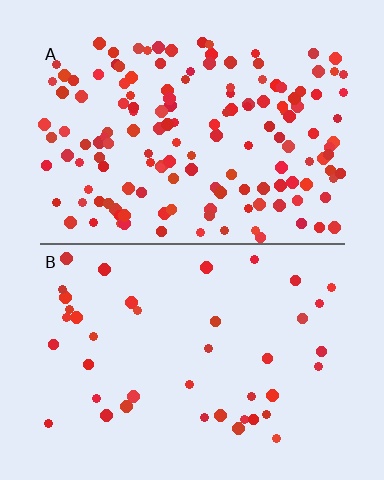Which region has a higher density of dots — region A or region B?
A (the top).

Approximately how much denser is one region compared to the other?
Approximately 3.6× — region A over region B.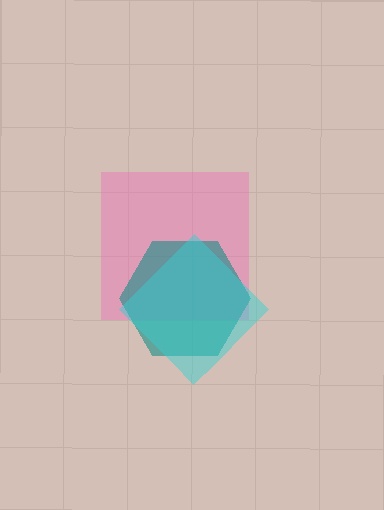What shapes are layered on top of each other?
The layered shapes are: a pink square, a teal hexagon, a cyan diamond.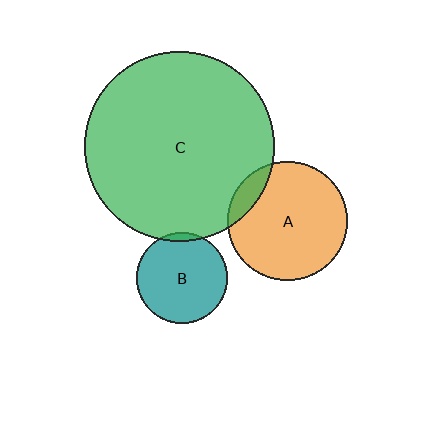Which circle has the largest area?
Circle C (green).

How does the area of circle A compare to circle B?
Approximately 1.7 times.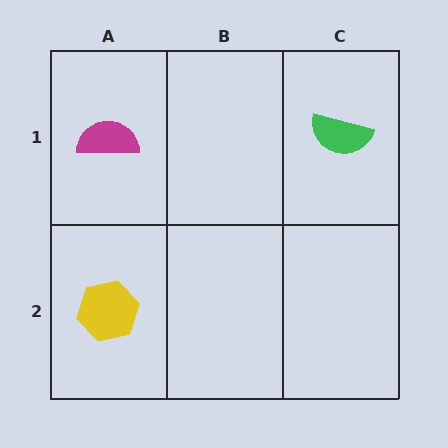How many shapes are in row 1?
2 shapes.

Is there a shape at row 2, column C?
No, that cell is empty.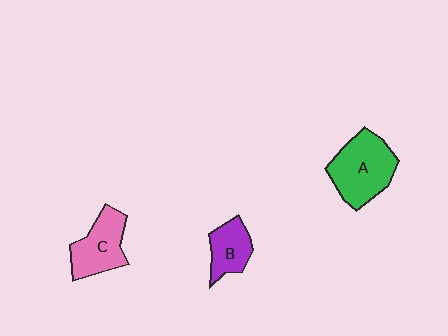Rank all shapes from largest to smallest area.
From largest to smallest: A (green), C (pink), B (purple).